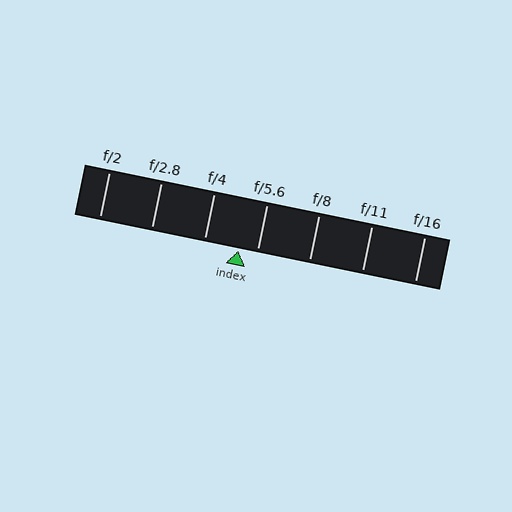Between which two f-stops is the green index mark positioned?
The index mark is between f/4 and f/5.6.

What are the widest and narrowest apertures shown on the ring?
The widest aperture shown is f/2 and the narrowest is f/16.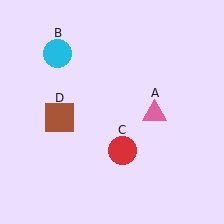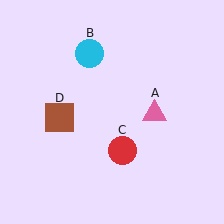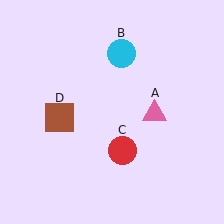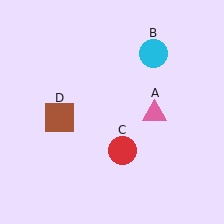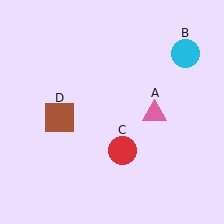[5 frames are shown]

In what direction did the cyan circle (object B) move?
The cyan circle (object B) moved right.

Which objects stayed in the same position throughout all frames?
Pink triangle (object A) and red circle (object C) and brown square (object D) remained stationary.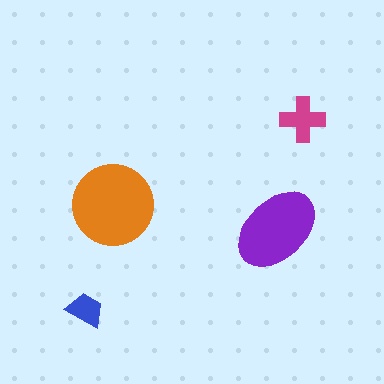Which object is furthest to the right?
The magenta cross is rightmost.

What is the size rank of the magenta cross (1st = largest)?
3rd.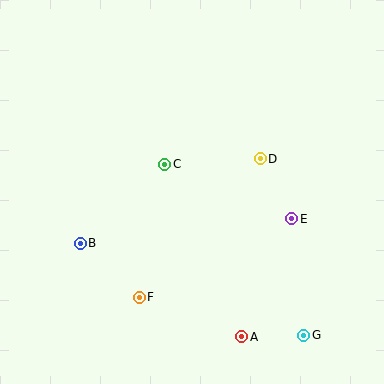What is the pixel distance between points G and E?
The distance between G and E is 117 pixels.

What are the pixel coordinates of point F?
Point F is at (139, 297).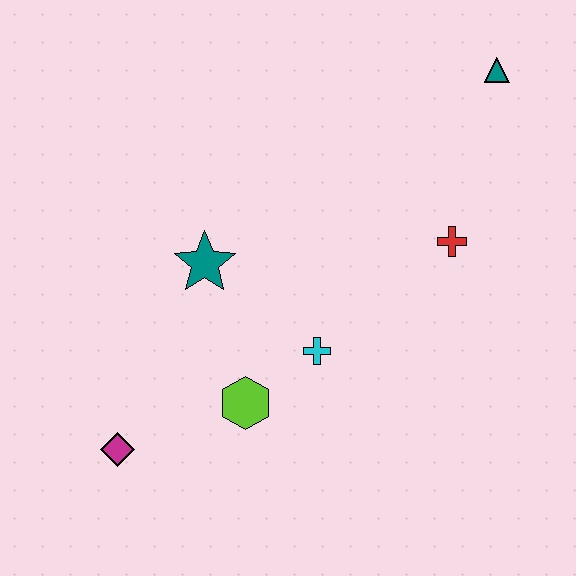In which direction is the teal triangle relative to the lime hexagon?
The teal triangle is above the lime hexagon.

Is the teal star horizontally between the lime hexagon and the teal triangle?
No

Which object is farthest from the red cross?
The magenta diamond is farthest from the red cross.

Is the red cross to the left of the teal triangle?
Yes